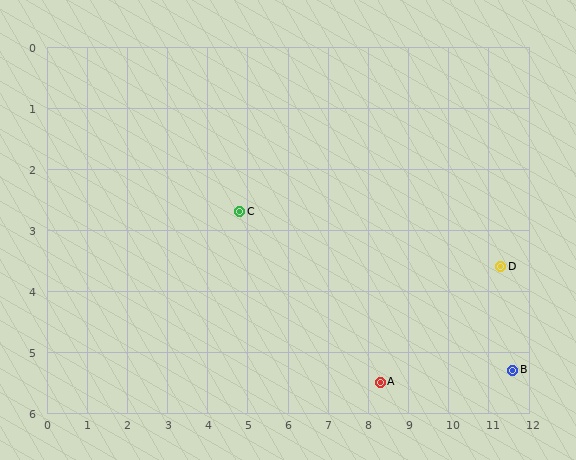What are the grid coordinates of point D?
Point D is at approximately (11.3, 3.6).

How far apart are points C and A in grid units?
Points C and A are about 4.5 grid units apart.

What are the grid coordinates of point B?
Point B is at approximately (11.6, 5.3).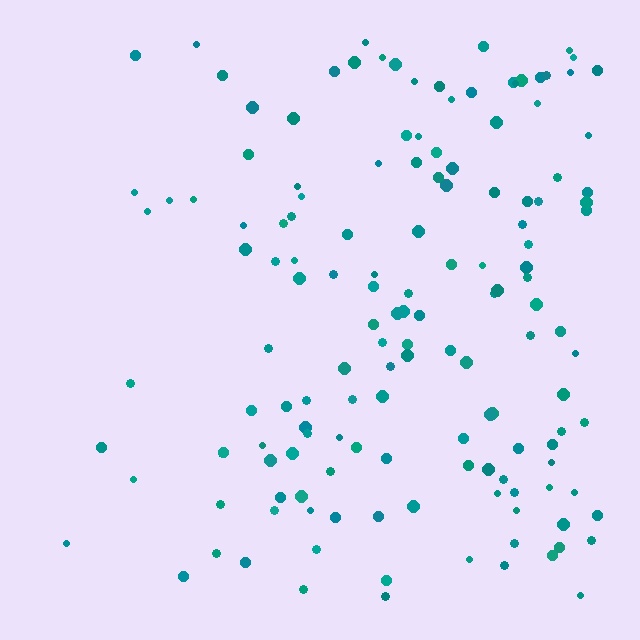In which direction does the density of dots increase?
From left to right, with the right side densest.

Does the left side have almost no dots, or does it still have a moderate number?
Still a moderate number, just noticeably fewer than the right.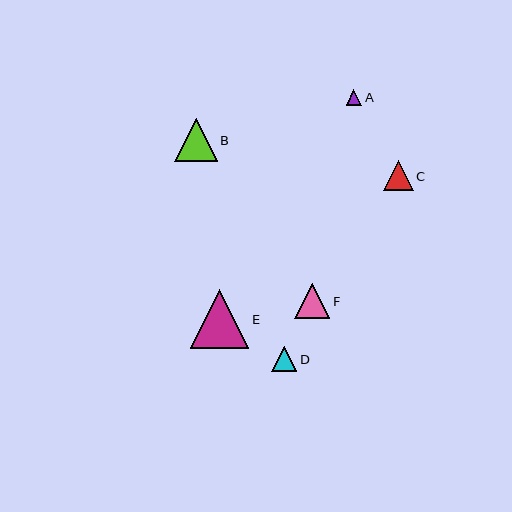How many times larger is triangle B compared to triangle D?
Triangle B is approximately 1.6 times the size of triangle D.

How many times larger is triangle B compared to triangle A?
Triangle B is approximately 2.8 times the size of triangle A.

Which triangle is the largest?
Triangle E is the largest with a size of approximately 58 pixels.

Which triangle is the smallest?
Triangle A is the smallest with a size of approximately 15 pixels.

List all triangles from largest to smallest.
From largest to smallest: E, B, F, C, D, A.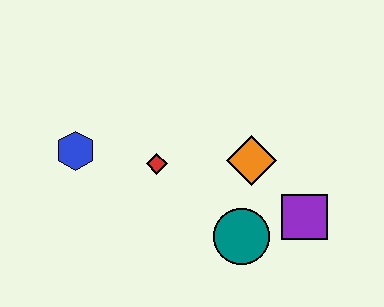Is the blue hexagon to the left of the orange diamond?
Yes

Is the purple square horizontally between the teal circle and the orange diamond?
No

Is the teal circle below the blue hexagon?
Yes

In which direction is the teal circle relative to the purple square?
The teal circle is to the left of the purple square.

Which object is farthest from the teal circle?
The blue hexagon is farthest from the teal circle.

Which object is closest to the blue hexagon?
The red diamond is closest to the blue hexagon.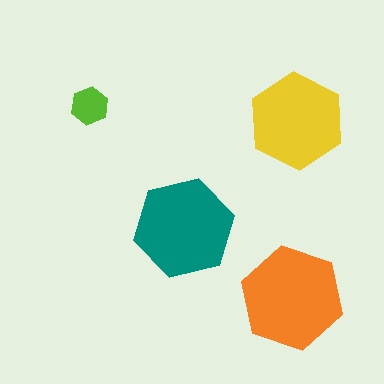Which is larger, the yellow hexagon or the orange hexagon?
The orange one.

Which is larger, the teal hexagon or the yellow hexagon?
The teal one.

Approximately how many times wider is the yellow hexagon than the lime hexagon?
About 2.5 times wider.